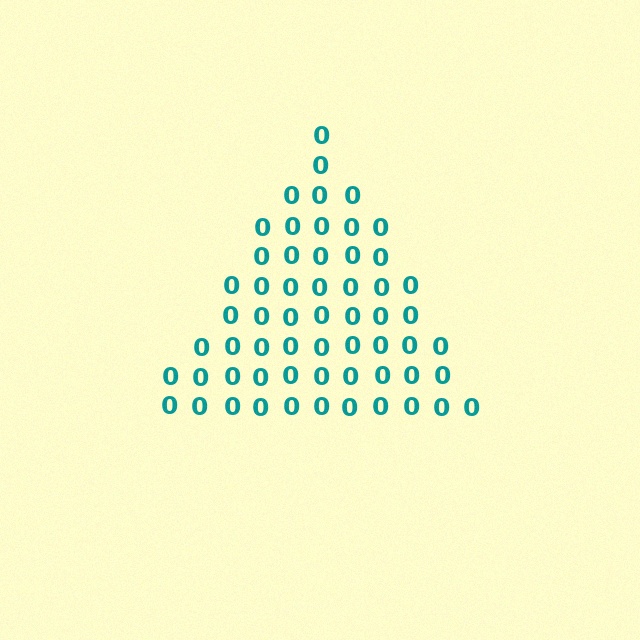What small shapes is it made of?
It is made of small digit 0's.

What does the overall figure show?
The overall figure shows a triangle.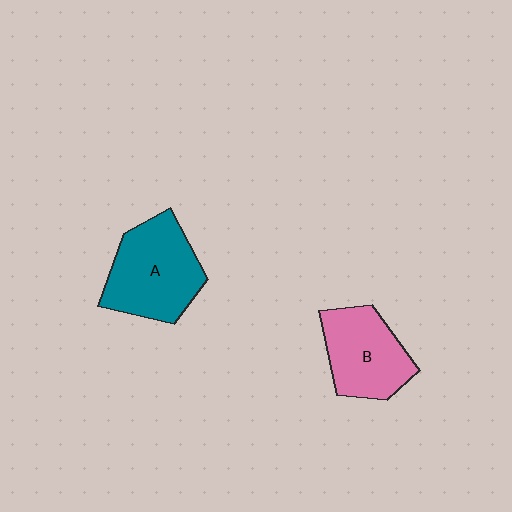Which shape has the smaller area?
Shape B (pink).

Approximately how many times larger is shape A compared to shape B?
Approximately 1.2 times.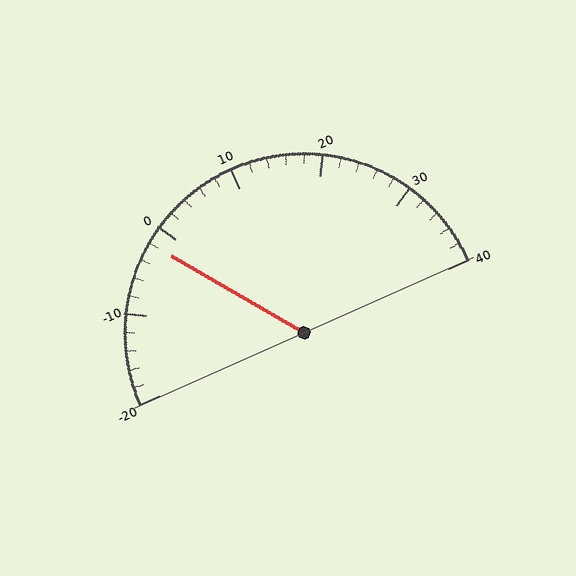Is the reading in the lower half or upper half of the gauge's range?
The reading is in the lower half of the range (-20 to 40).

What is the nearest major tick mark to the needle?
The nearest major tick mark is 0.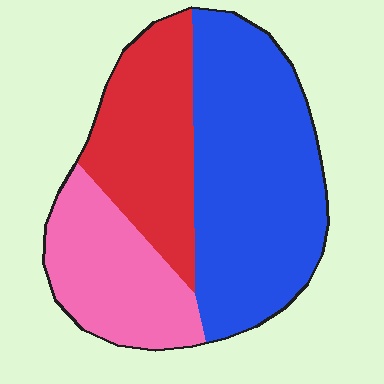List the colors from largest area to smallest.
From largest to smallest: blue, red, pink.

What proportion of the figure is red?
Red takes up about one quarter (1/4) of the figure.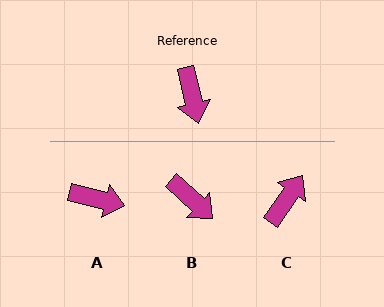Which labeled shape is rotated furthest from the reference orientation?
C, about 131 degrees away.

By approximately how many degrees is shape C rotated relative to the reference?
Approximately 131 degrees counter-clockwise.